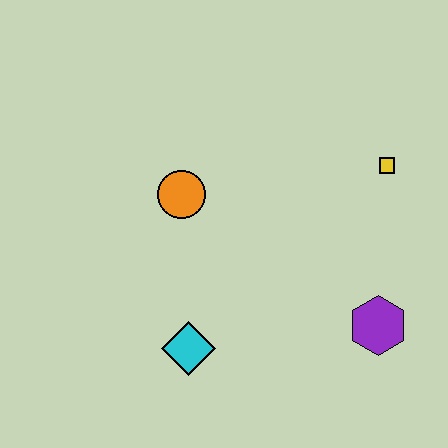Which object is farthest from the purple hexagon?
The orange circle is farthest from the purple hexagon.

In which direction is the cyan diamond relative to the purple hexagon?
The cyan diamond is to the left of the purple hexagon.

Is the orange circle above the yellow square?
No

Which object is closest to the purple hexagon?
The yellow square is closest to the purple hexagon.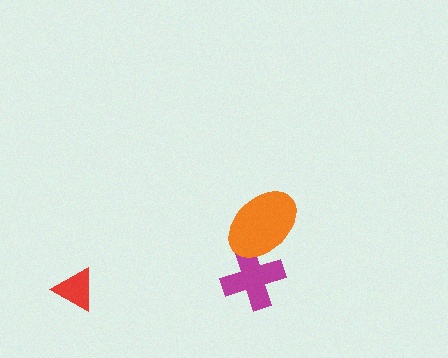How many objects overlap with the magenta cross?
1 object overlaps with the magenta cross.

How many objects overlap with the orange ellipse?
1 object overlaps with the orange ellipse.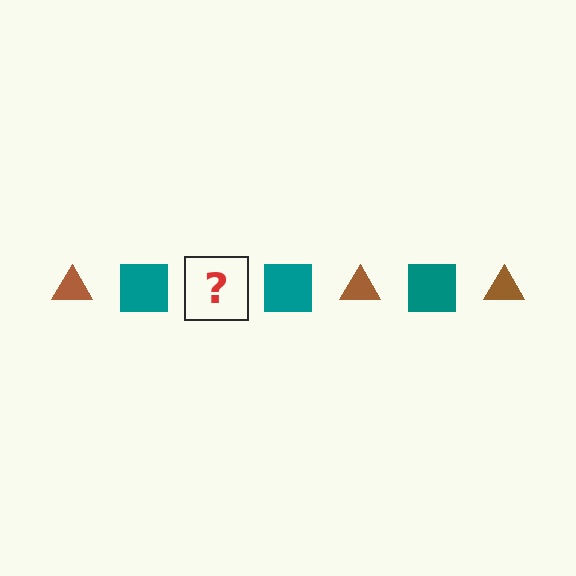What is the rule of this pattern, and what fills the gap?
The rule is that the pattern alternates between brown triangle and teal square. The gap should be filled with a brown triangle.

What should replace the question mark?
The question mark should be replaced with a brown triangle.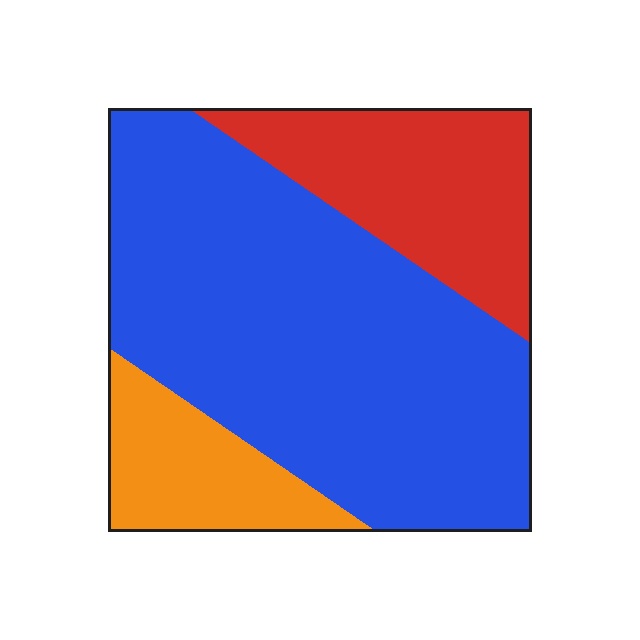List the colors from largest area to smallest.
From largest to smallest: blue, red, orange.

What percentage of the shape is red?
Red takes up about one quarter (1/4) of the shape.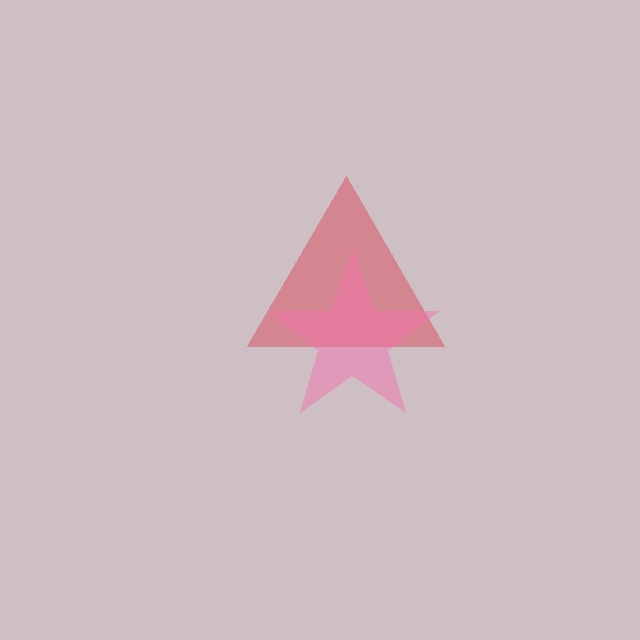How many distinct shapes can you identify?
There are 2 distinct shapes: a red triangle, a pink star.